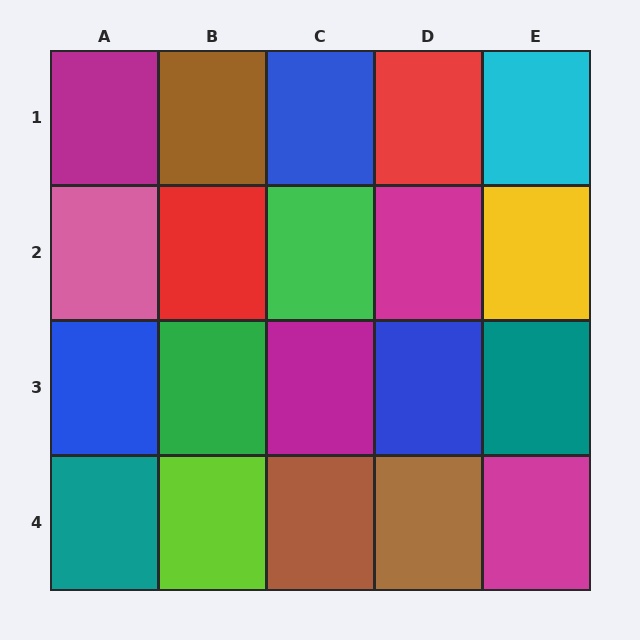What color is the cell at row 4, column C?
Brown.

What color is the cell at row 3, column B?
Green.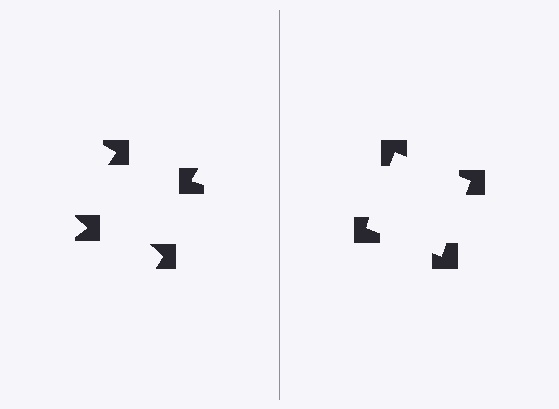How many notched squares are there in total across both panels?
8 — 4 on each side.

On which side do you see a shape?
An illusory square appears on the right side. On the left side the wedge cuts are rotated, so no coherent shape forms.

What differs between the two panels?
The notched squares are positioned identically on both sides; only the wedge orientations differ. On the right they align to a square; on the left they are misaligned.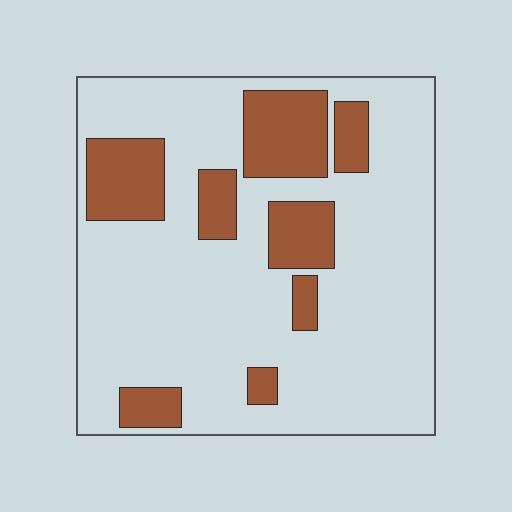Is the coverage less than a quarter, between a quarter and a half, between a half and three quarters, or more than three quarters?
Less than a quarter.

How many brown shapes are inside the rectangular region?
8.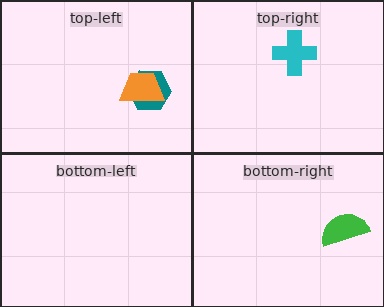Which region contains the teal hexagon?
The top-left region.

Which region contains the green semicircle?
The bottom-right region.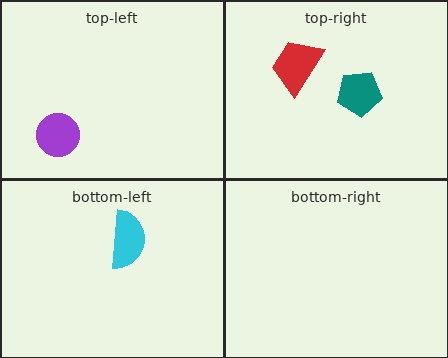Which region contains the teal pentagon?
The top-right region.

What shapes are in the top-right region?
The red trapezoid, the teal pentagon.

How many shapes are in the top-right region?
2.